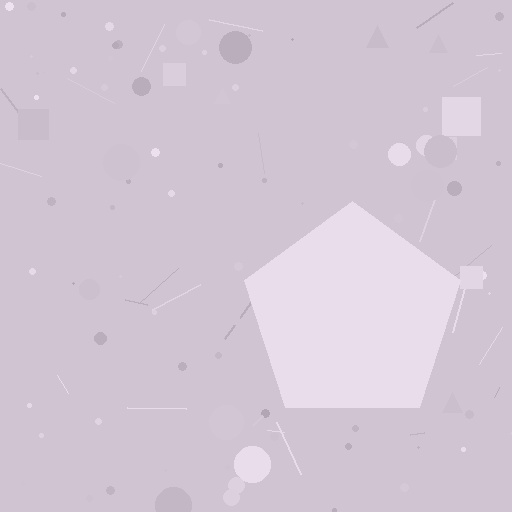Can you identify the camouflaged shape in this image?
The camouflaged shape is a pentagon.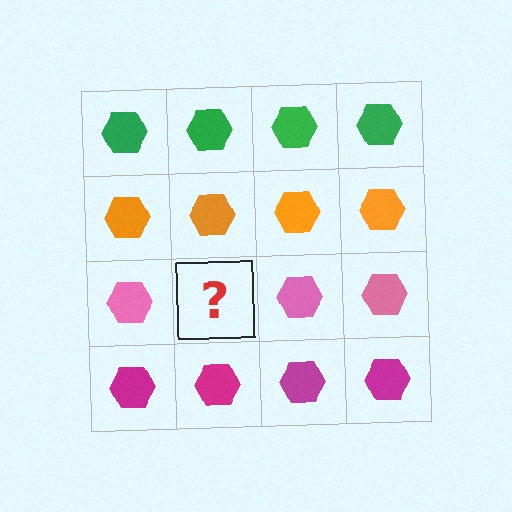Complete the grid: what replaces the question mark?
The question mark should be replaced with a pink hexagon.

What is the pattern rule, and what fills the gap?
The rule is that each row has a consistent color. The gap should be filled with a pink hexagon.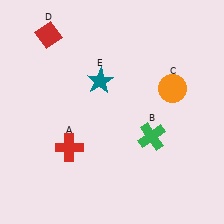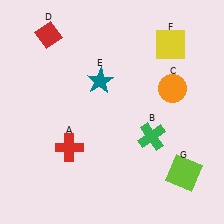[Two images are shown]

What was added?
A yellow square (F), a lime square (G) were added in Image 2.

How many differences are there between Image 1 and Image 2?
There are 2 differences between the two images.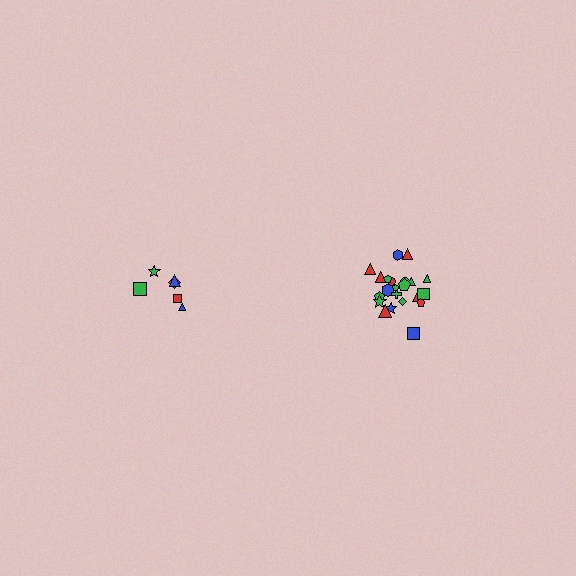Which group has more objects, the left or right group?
The right group.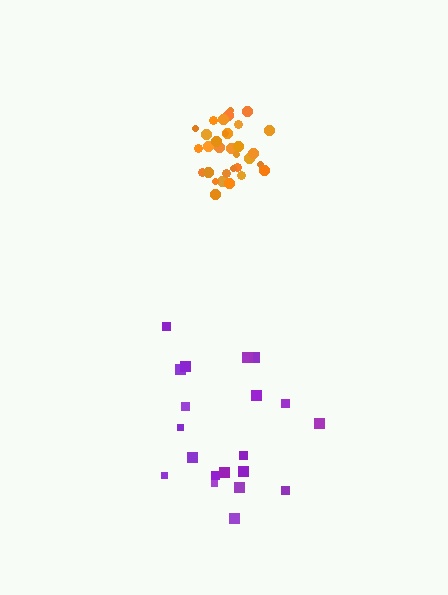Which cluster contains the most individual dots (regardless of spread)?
Orange (33).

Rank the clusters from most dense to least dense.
orange, purple.